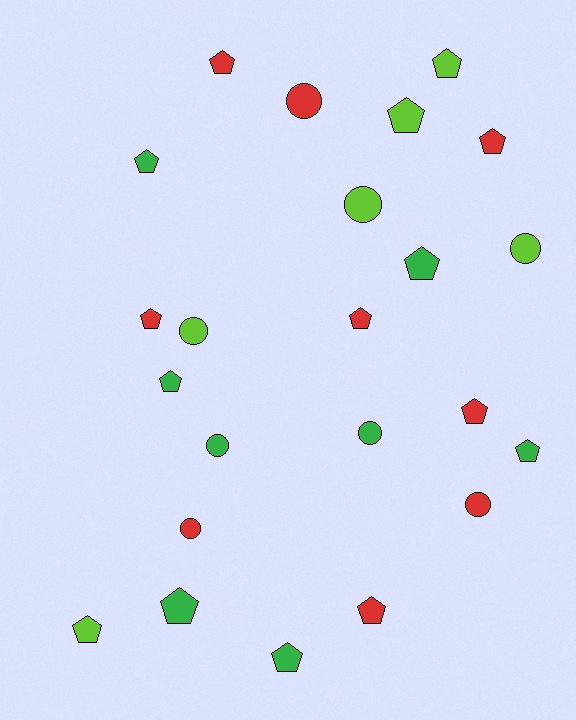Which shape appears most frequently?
Pentagon, with 15 objects.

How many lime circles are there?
There are 3 lime circles.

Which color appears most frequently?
Red, with 9 objects.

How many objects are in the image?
There are 23 objects.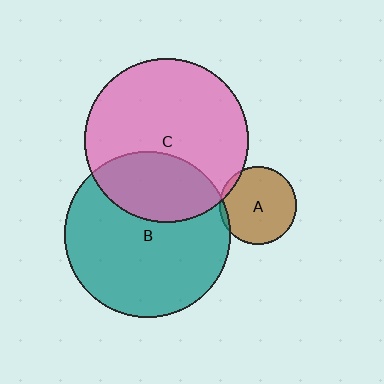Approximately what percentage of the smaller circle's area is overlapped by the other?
Approximately 5%.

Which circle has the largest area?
Circle B (teal).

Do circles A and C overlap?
Yes.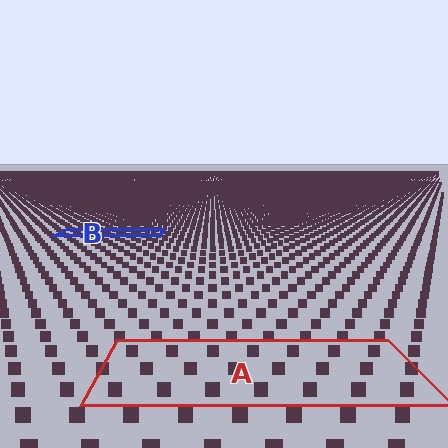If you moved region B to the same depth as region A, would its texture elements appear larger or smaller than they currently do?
They would appear larger. At a closer depth, the same texture elements are projected at a bigger on-screen size.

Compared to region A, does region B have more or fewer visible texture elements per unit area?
Region B has more texture elements per unit area — they are packed more densely because it is farther away.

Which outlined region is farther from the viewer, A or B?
Region B is farther from the viewer — the texture elements inside it appear smaller and more densely packed.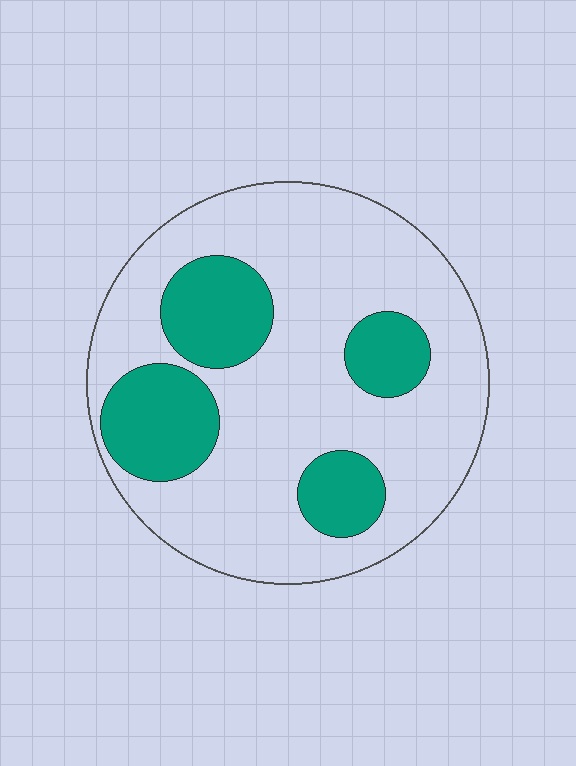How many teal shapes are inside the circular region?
4.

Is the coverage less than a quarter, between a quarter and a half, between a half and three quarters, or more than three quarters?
Between a quarter and a half.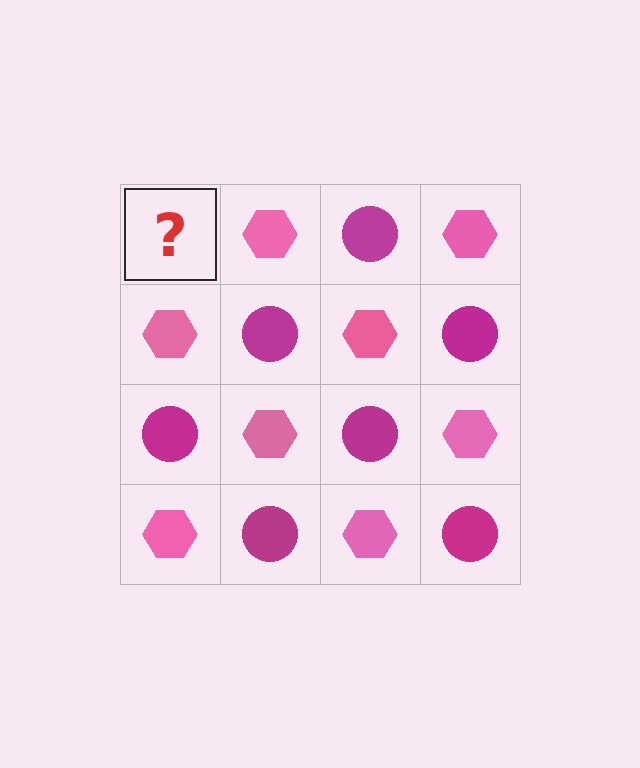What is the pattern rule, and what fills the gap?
The rule is that it alternates magenta circle and pink hexagon in a checkerboard pattern. The gap should be filled with a magenta circle.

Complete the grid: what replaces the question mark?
The question mark should be replaced with a magenta circle.